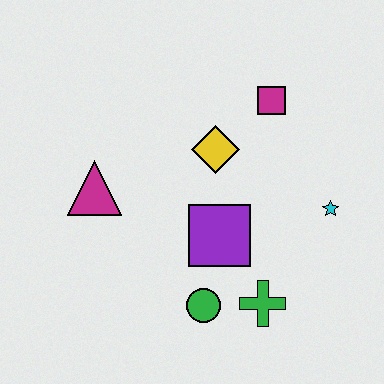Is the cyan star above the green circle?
Yes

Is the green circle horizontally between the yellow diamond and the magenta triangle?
Yes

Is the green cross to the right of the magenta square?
No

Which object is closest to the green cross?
The green circle is closest to the green cross.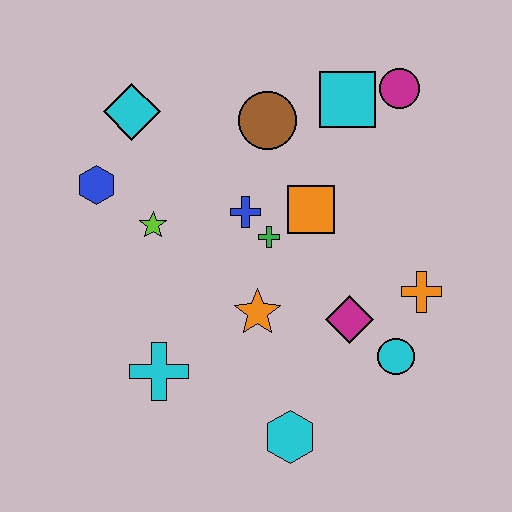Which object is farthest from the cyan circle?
The cyan diamond is farthest from the cyan circle.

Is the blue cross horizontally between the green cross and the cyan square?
No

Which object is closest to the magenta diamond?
The cyan circle is closest to the magenta diamond.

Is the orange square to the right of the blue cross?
Yes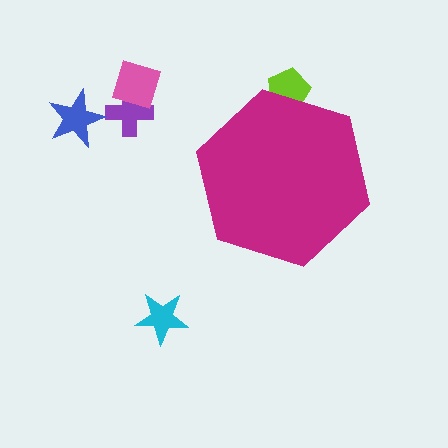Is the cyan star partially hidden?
No, the cyan star is fully visible.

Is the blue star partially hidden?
No, the blue star is fully visible.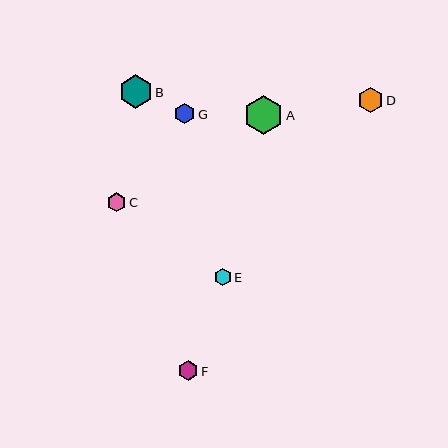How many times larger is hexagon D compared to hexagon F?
Hexagon D is approximately 1.3 times the size of hexagon F.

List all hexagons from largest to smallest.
From largest to smallest: A, B, D, G, F, C, E.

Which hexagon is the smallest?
Hexagon E is the smallest with a size of approximately 17 pixels.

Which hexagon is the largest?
Hexagon A is the largest with a size of approximately 39 pixels.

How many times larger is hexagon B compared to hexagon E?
Hexagon B is approximately 1.9 times the size of hexagon E.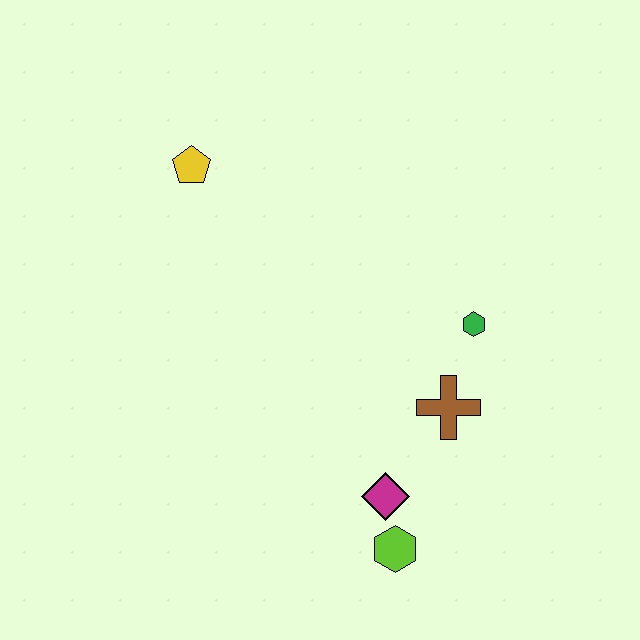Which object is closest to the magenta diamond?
The lime hexagon is closest to the magenta diamond.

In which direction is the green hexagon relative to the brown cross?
The green hexagon is above the brown cross.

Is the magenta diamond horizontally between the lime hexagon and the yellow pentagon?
Yes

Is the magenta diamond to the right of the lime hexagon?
No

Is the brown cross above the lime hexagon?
Yes